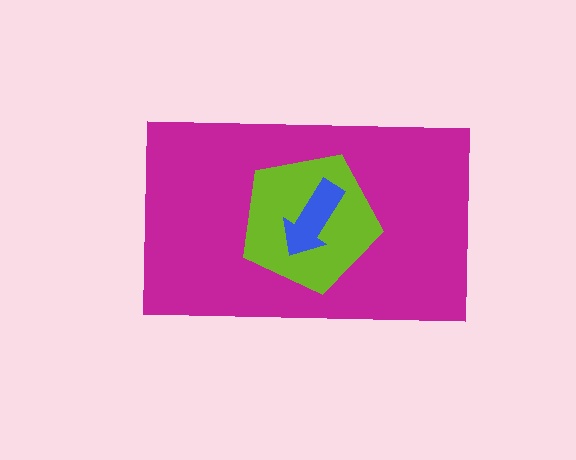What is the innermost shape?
The blue arrow.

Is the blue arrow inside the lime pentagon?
Yes.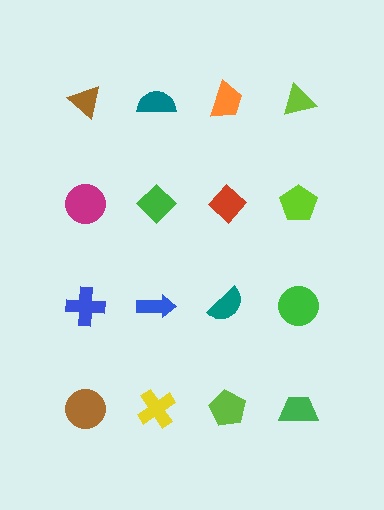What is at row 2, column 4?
A lime pentagon.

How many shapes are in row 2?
4 shapes.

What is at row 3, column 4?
A green circle.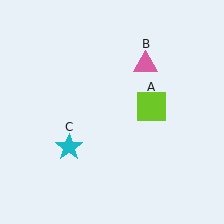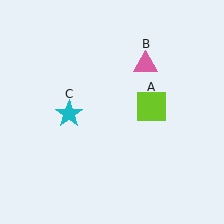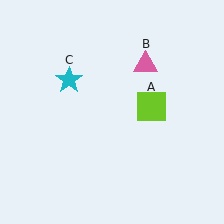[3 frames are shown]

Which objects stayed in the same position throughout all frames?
Lime square (object A) and pink triangle (object B) remained stationary.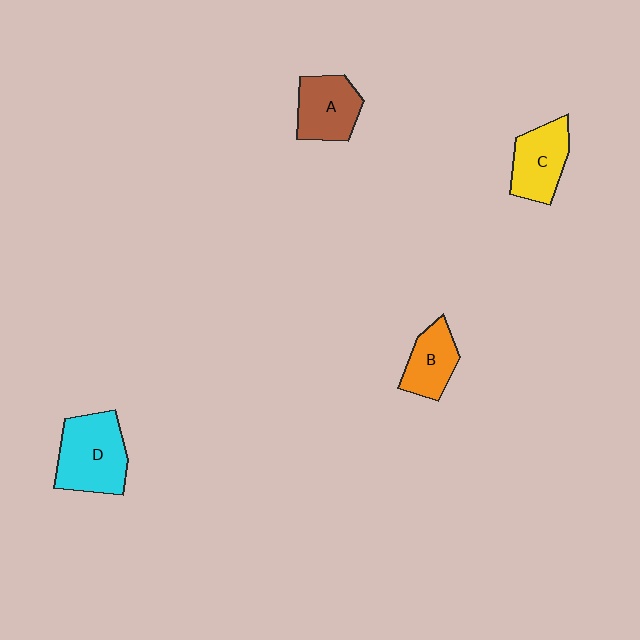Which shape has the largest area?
Shape D (cyan).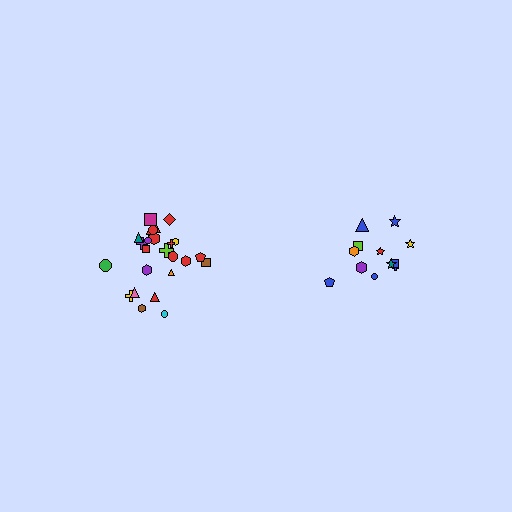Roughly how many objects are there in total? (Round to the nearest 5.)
Roughly 35 objects in total.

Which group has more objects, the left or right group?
The left group.